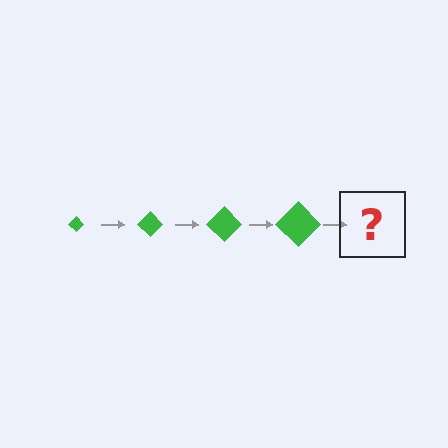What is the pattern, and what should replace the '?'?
The pattern is that the diamond gets progressively larger each step. The '?' should be a green diamond, larger than the previous one.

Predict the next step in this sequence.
The next step is a green diamond, larger than the previous one.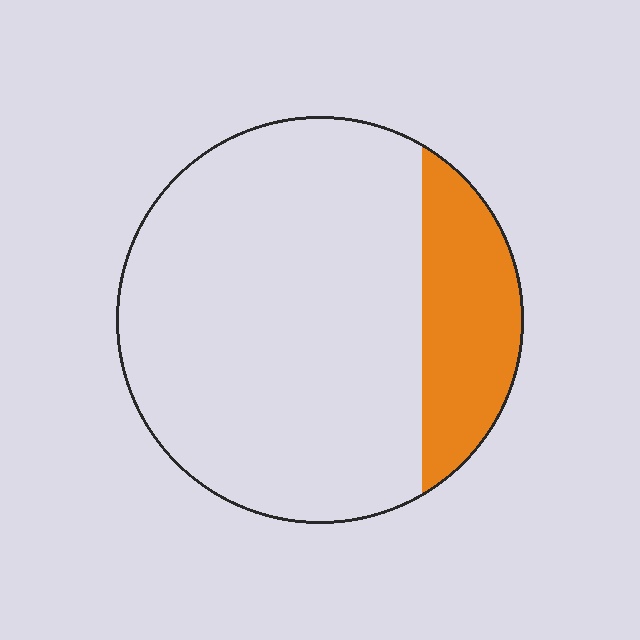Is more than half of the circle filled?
No.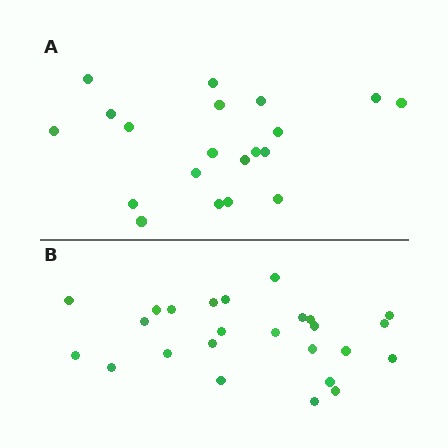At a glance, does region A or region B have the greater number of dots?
Region B (the bottom region) has more dots.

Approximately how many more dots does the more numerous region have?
Region B has about 5 more dots than region A.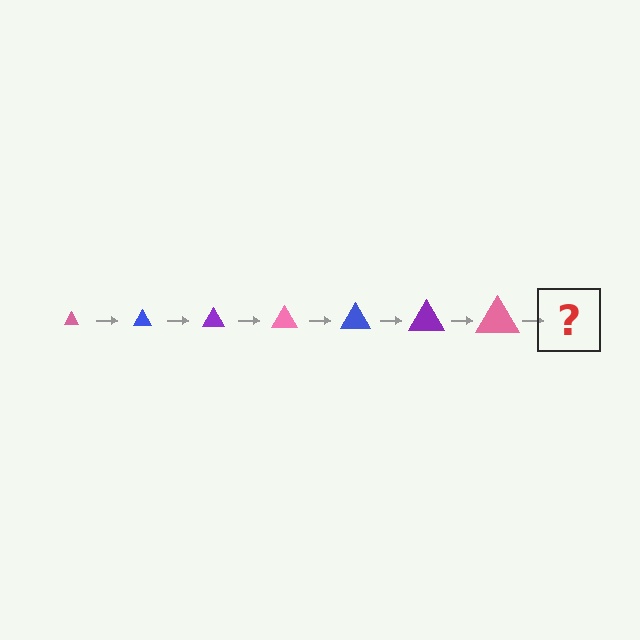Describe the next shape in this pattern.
It should be a blue triangle, larger than the previous one.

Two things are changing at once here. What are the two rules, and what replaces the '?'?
The two rules are that the triangle grows larger each step and the color cycles through pink, blue, and purple. The '?' should be a blue triangle, larger than the previous one.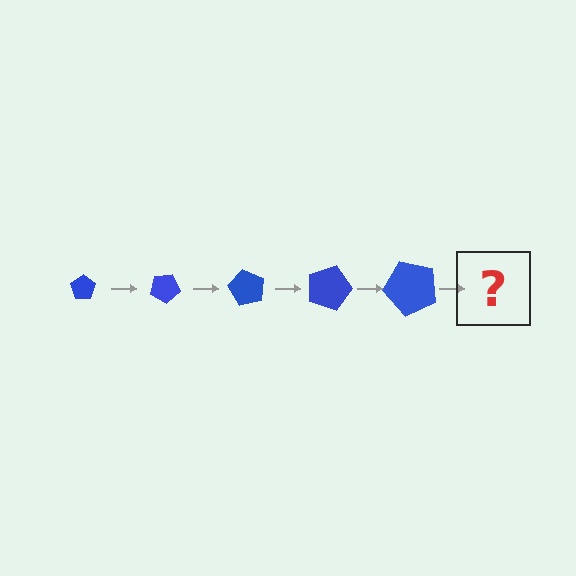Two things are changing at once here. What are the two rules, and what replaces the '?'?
The two rules are that the pentagon grows larger each step and it rotates 30 degrees each step. The '?' should be a pentagon, larger than the previous one and rotated 150 degrees from the start.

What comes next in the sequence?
The next element should be a pentagon, larger than the previous one and rotated 150 degrees from the start.